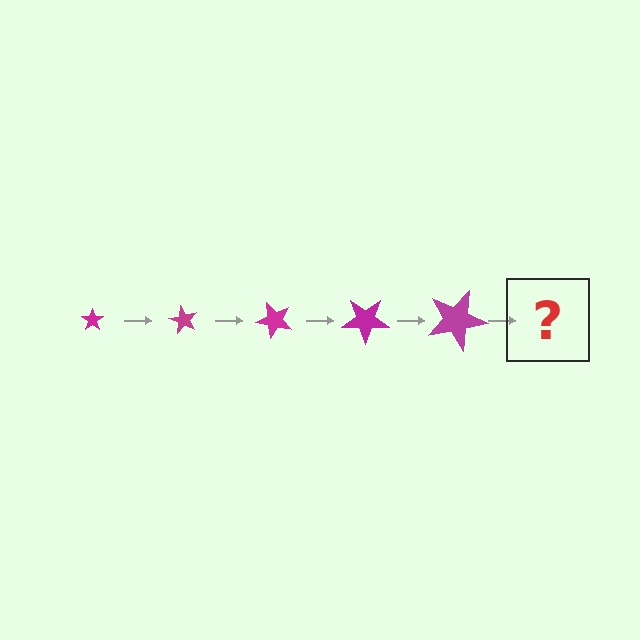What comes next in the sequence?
The next element should be a star, larger than the previous one and rotated 300 degrees from the start.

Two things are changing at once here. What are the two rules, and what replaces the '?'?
The two rules are that the star grows larger each step and it rotates 60 degrees each step. The '?' should be a star, larger than the previous one and rotated 300 degrees from the start.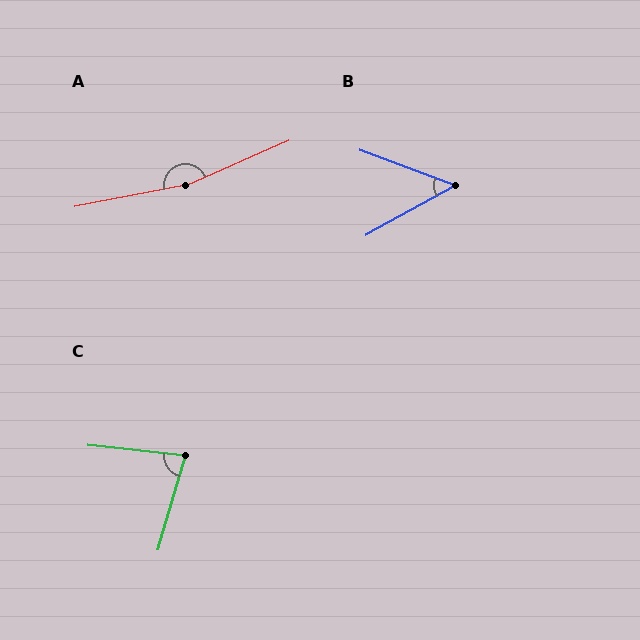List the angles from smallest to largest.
B (49°), C (80°), A (167°).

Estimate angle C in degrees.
Approximately 80 degrees.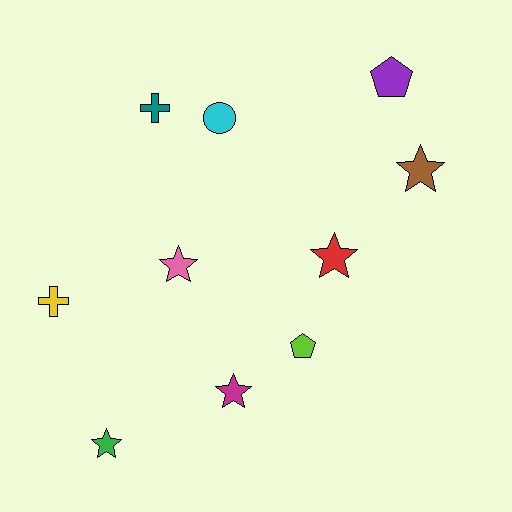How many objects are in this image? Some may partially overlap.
There are 10 objects.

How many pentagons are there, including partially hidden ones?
There are 2 pentagons.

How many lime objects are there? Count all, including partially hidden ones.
There is 1 lime object.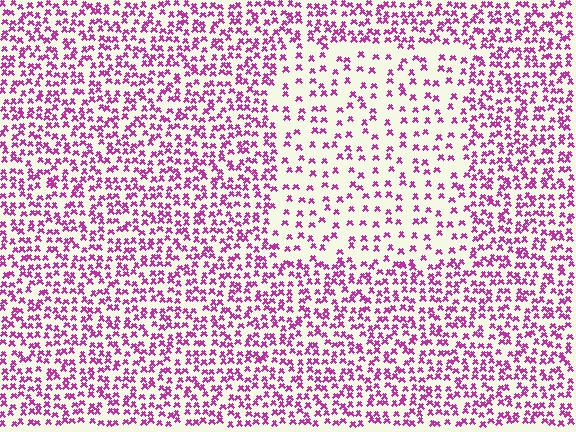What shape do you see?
I see a rectangle.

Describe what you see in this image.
The image contains small magenta elements arranged at two different densities. A rectangle-shaped region is visible where the elements are less densely packed than the surrounding area.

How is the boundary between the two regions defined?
The boundary is defined by a change in element density (approximately 2.1x ratio). All elements are the same color, size, and shape.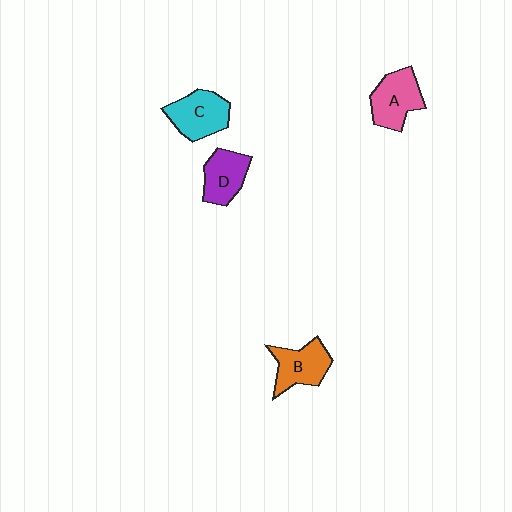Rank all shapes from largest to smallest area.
From largest to smallest: C (cyan), A (pink), B (orange), D (purple).